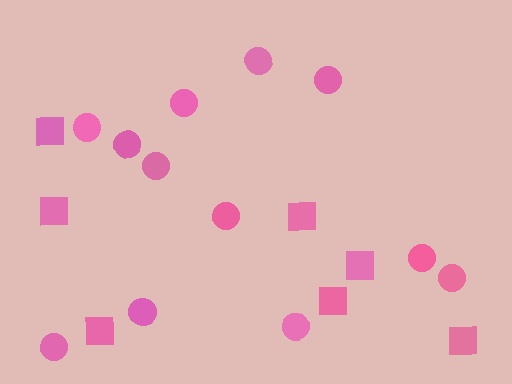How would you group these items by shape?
There are 2 groups: one group of squares (7) and one group of circles (12).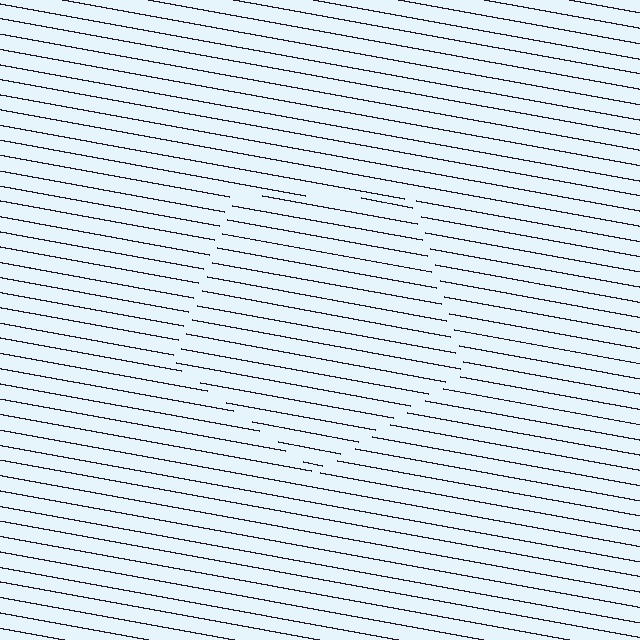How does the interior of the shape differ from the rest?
The interior of the shape contains the same grating, shifted by half a period — the contour is defined by the phase discontinuity where line-ends from the inner and outer gratings abut.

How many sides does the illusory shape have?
5 sides — the line-ends trace a pentagon.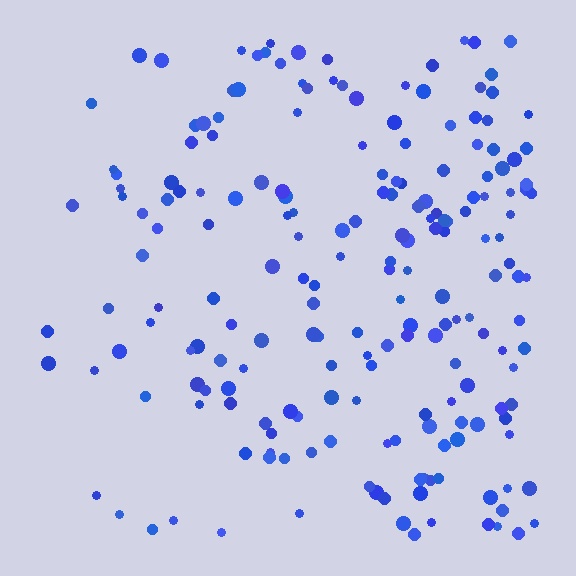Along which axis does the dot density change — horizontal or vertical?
Horizontal.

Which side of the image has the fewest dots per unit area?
The left.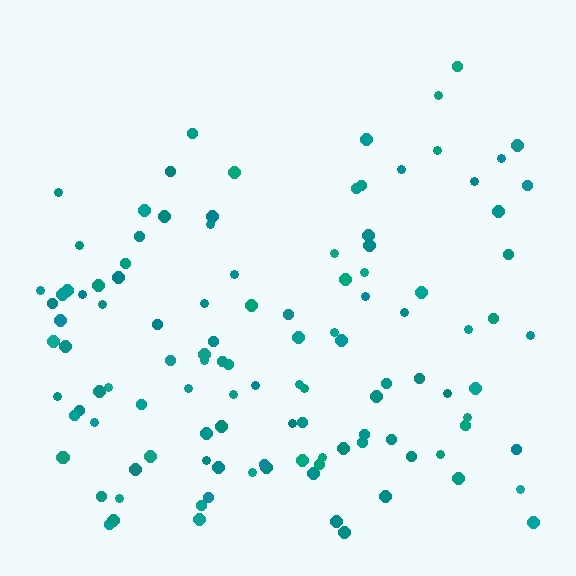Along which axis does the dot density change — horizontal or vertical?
Vertical.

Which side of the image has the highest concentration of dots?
The bottom.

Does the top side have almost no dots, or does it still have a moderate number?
Still a moderate number, just noticeably fewer than the bottom.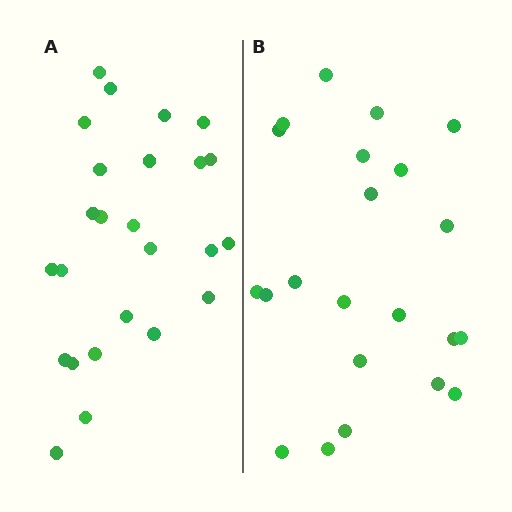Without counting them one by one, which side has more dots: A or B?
Region A (the left region) has more dots.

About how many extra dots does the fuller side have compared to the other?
Region A has just a few more — roughly 2 or 3 more dots than region B.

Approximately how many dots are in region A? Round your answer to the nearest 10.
About 20 dots. (The exact count is 25, which rounds to 20.)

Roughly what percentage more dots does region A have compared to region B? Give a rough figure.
About 15% more.